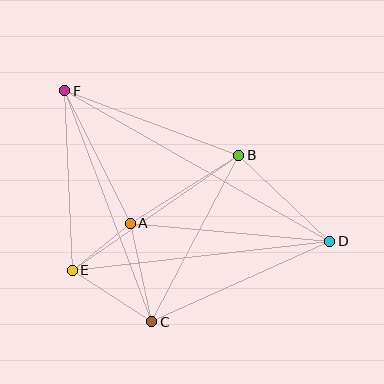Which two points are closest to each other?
Points A and E are closest to each other.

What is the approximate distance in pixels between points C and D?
The distance between C and D is approximately 196 pixels.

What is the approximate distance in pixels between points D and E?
The distance between D and E is approximately 259 pixels.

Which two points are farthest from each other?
Points D and F are farthest from each other.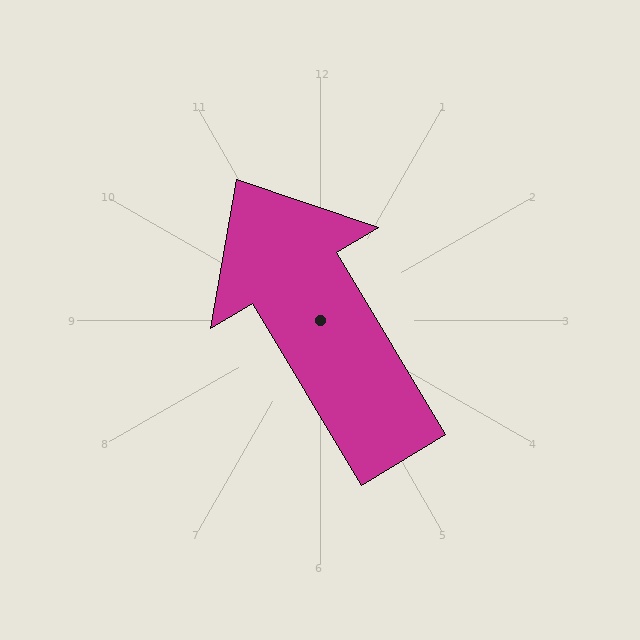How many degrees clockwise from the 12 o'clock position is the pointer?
Approximately 329 degrees.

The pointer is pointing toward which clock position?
Roughly 11 o'clock.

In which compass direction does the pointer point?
Northwest.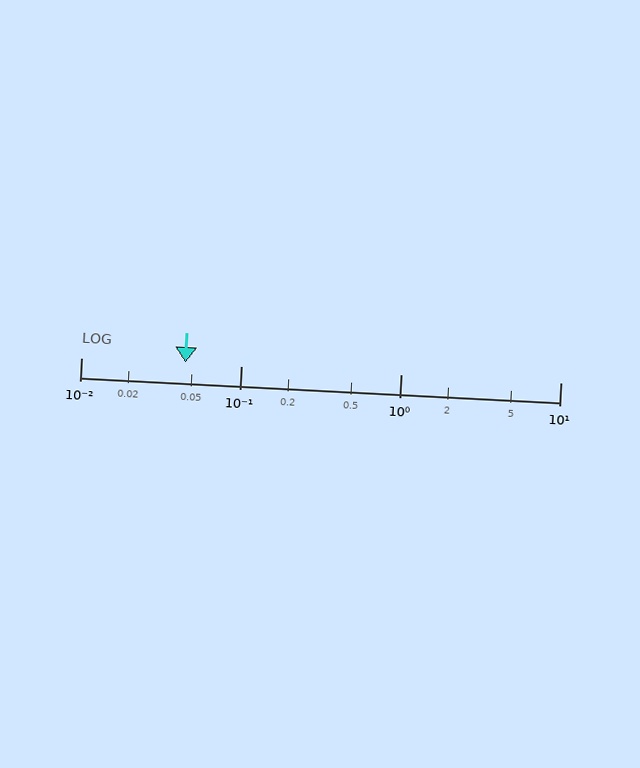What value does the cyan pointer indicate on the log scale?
The pointer indicates approximately 0.045.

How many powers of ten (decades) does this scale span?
The scale spans 3 decades, from 0.01 to 10.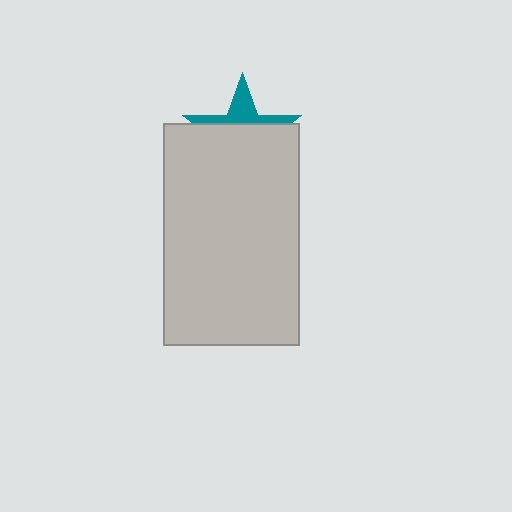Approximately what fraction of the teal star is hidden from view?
Roughly 67% of the teal star is hidden behind the light gray rectangle.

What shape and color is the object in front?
The object in front is a light gray rectangle.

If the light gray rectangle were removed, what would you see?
You would see the complete teal star.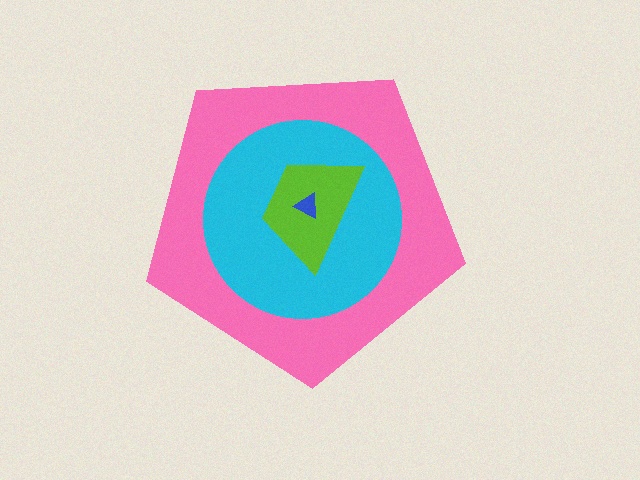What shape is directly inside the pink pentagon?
The cyan circle.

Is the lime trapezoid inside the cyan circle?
Yes.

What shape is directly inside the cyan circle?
The lime trapezoid.